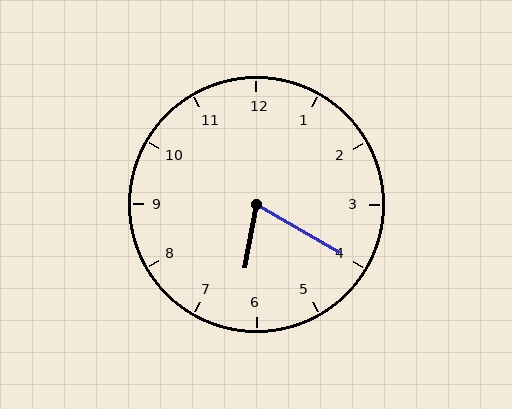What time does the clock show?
6:20.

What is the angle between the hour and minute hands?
Approximately 70 degrees.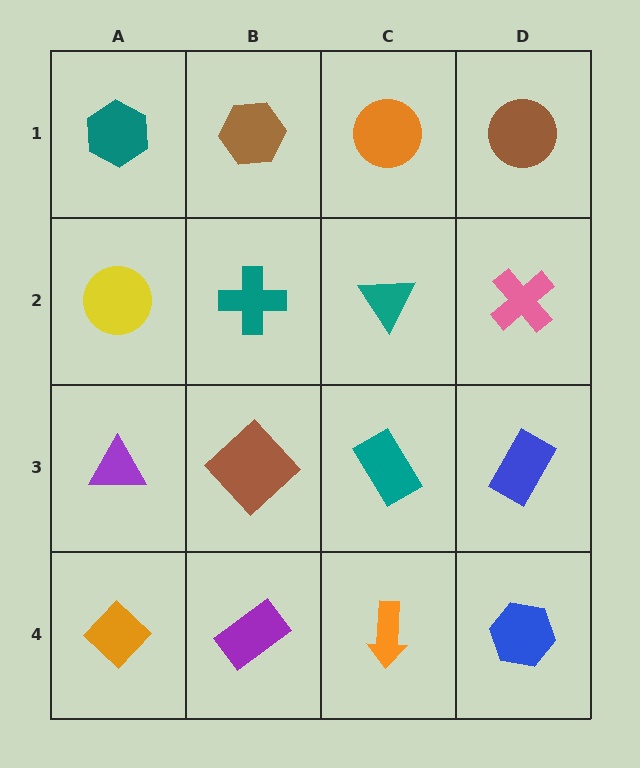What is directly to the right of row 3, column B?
A teal rectangle.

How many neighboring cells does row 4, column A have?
2.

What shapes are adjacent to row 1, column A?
A yellow circle (row 2, column A), a brown hexagon (row 1, column B).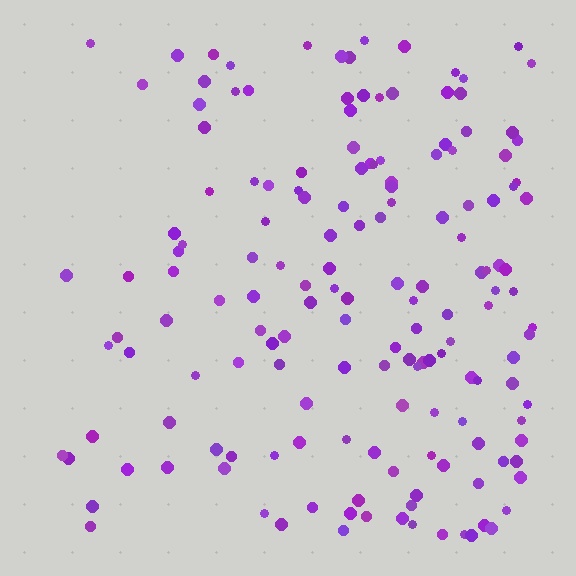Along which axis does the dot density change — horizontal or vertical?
Horizontal.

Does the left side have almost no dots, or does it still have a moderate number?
Still a moderate number, just noticeably fewer than the right.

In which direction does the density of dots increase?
From left to right, with the right side densest.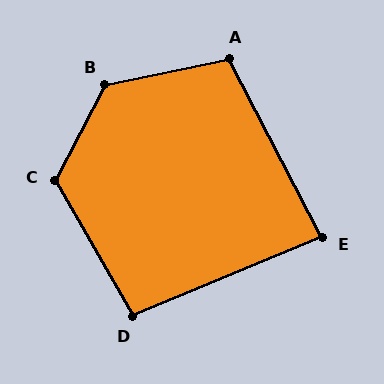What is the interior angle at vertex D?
Approximately 97 degrees (obtuse).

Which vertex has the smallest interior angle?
E, at approximately 85 degrees.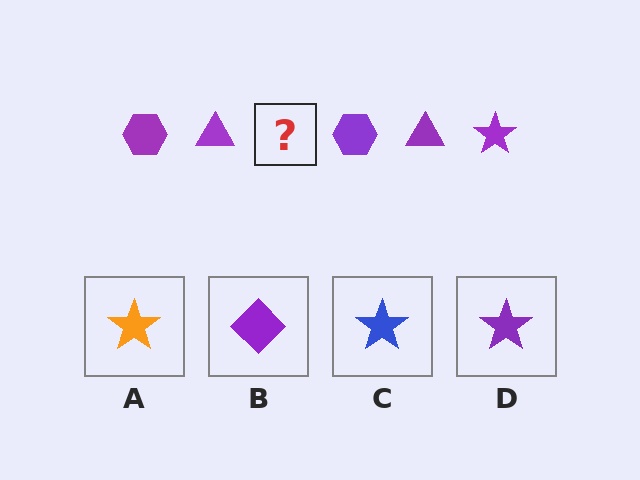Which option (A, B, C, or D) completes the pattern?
D.